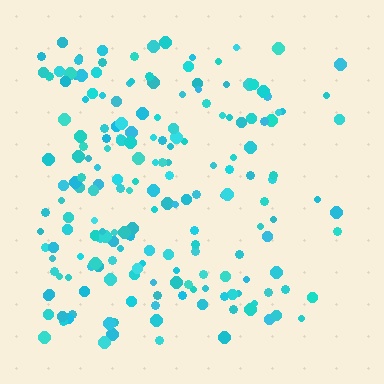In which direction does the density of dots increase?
From right to left, with the left side densest.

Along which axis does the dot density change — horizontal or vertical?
Horizontal.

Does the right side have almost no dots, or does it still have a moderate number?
Still a moderate number, just noticeably fewer than the left.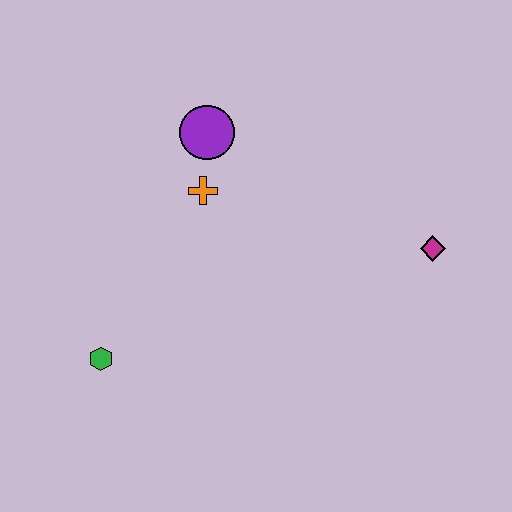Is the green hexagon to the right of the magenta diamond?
No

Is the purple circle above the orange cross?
Yes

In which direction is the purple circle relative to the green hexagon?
The purple circle is above the green hexagon.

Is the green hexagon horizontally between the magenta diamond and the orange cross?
No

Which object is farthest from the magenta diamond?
The green hexagon is farthest from the magenta diamond.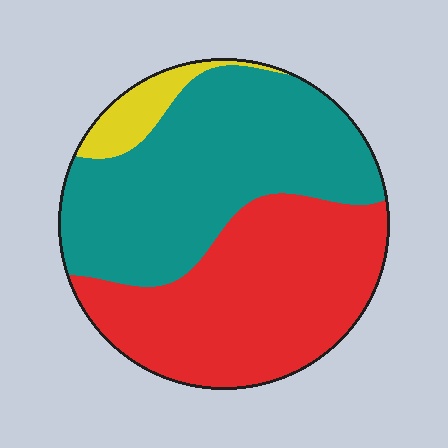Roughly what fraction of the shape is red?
Red covers roughly 45% of the shape.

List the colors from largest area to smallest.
From largest to smallest: teal, red, yellow.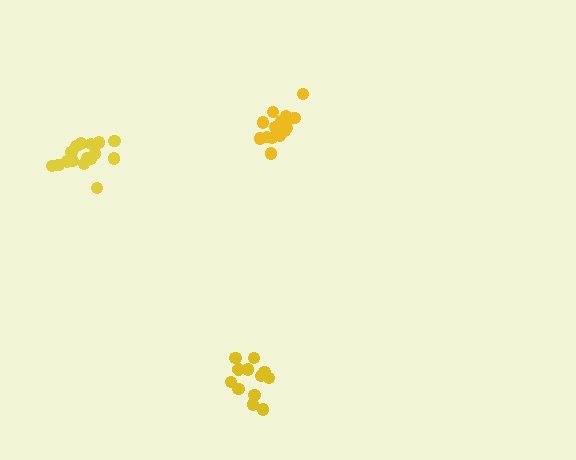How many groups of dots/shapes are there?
There are 3 groups.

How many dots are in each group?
Group 1: 15 dots, Group 2: 12 dots, Group 3: 16 dots (43 total).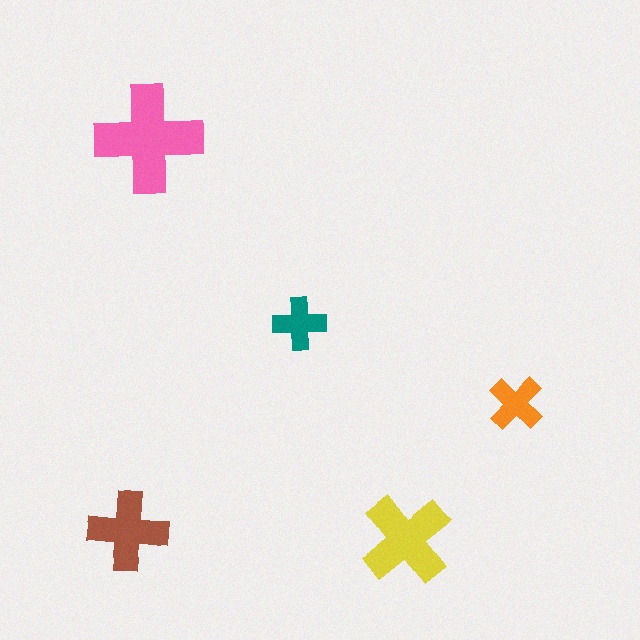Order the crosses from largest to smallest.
the pink one, the yellow one, the brown one, the orange one, the teal one.